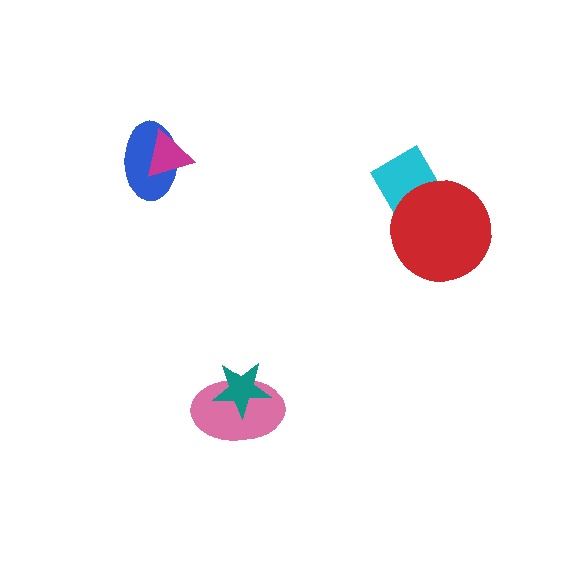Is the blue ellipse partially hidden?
Yes, it is partially covered by another shape.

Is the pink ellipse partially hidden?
Yes, it is partially covered by another shape.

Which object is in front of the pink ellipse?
The teal star is in front of the pink ellipse.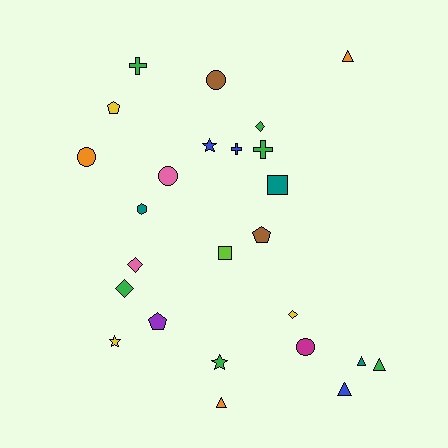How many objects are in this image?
There are 25 objects.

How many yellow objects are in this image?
There are 3 yellow objects.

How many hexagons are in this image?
There is 1 hexagon.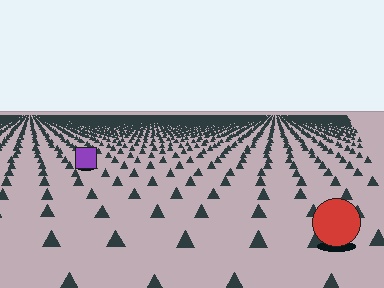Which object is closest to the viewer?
The red circle is closest. The texture marks near it are larger and more spread out.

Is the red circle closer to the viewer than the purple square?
Yes. The red circle is closer — you can tell from the texture gradient: the ground texture is coarser near it.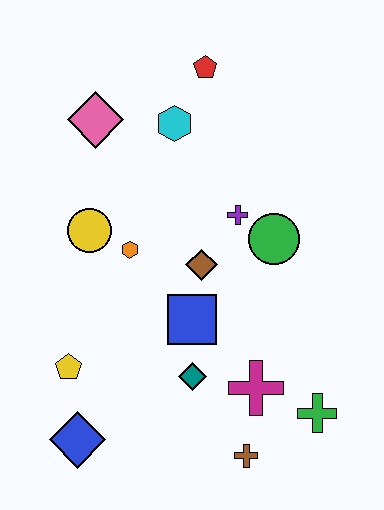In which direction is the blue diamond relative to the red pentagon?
The blue diamond is below the red pentagon.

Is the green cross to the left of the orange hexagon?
No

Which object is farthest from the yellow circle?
The green cross is farthest from the yellow circle.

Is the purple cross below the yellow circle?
No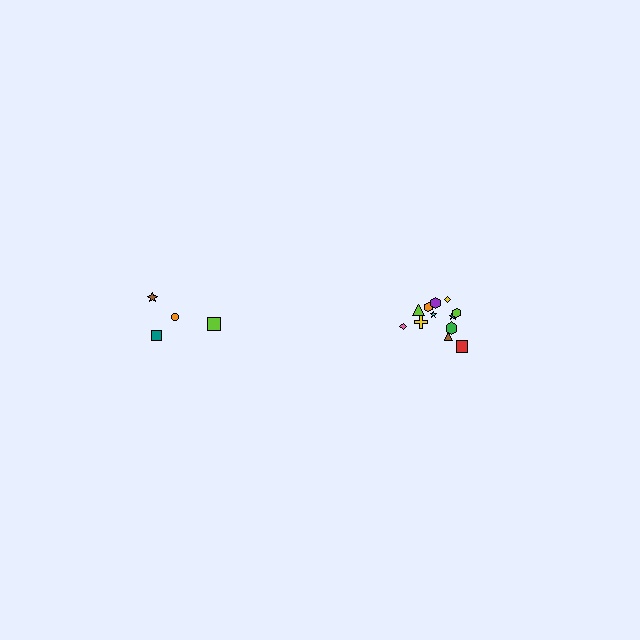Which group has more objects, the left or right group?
The right group.